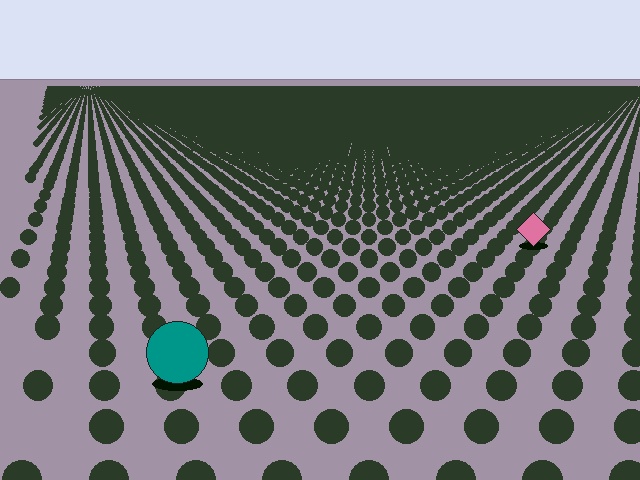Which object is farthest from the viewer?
The pink diamond is farthest from the viewer. It appears smaller and the ground texture around it is denser.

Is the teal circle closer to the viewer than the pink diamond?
Yes. The teal circle is closer — you can tell from the texture gradient: the ground texture is coarser near it.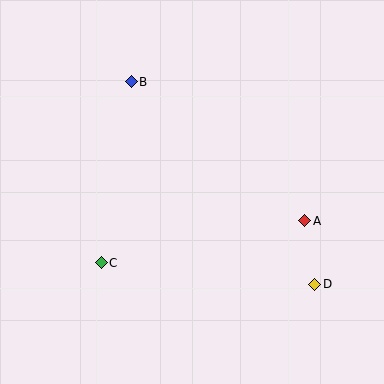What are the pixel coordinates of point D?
Point D is at (315, 284).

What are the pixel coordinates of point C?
Point C is at (101, 263).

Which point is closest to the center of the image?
Point C at (101, 263) is closest to the center.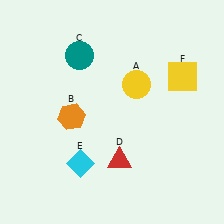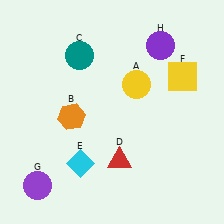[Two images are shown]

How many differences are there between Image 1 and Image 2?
There are 2 differences between the two images.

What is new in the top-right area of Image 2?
A purple circle (H) was added in the top-right area of Image 2.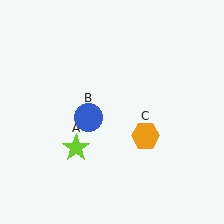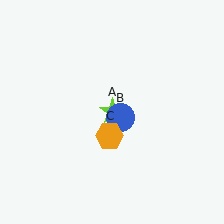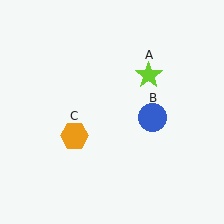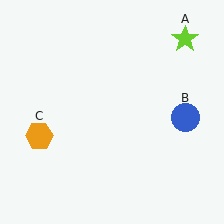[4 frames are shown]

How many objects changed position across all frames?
3 objects changed position: lime star (object A), blue circle (object B), orange hexagon (object C).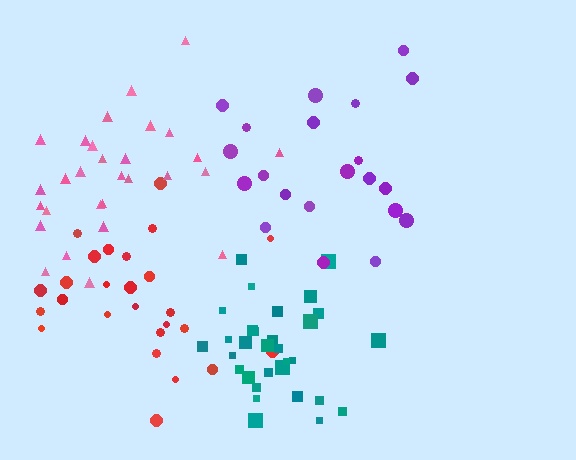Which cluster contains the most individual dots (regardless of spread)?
Teal (31).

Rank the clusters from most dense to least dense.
teal, red, pink, purple.